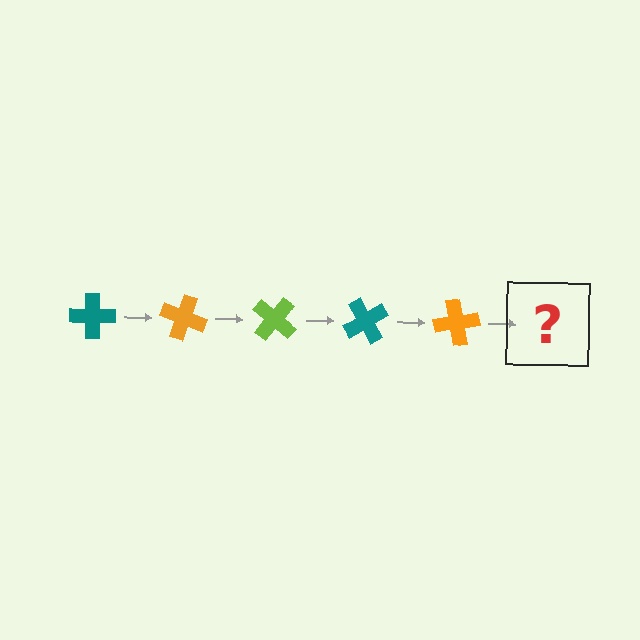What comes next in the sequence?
The next element should be a lime cross, rotated 100 degrees from the start.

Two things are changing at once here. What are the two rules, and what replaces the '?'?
The two rules are that it rotates 20 degrees each step and the color cycles through teal, orange, and lime. The '?' should be a lime cross, rotated 100 degrees from the start.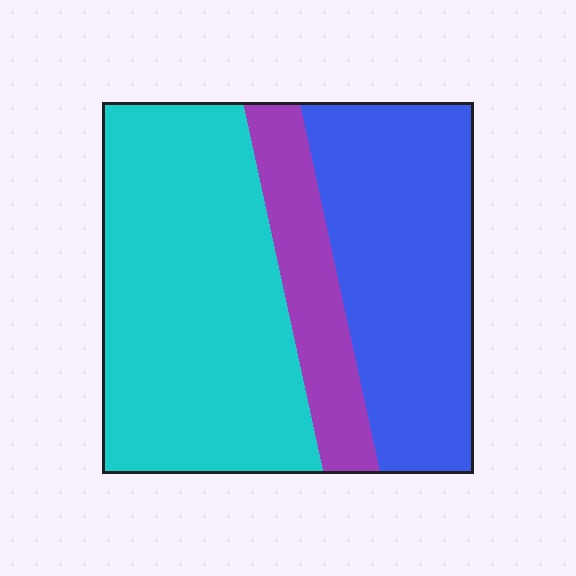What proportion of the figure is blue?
Blue takes up between a third and a half of the figure.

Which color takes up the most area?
Cyan, at roughly 50%.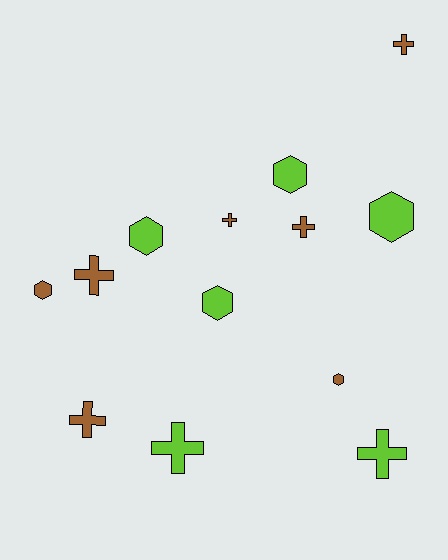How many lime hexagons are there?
There are 4 lime hexagons.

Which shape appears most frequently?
Cross, with 7 objects.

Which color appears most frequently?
Brown, with 7 objects.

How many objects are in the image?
There are 13 objects.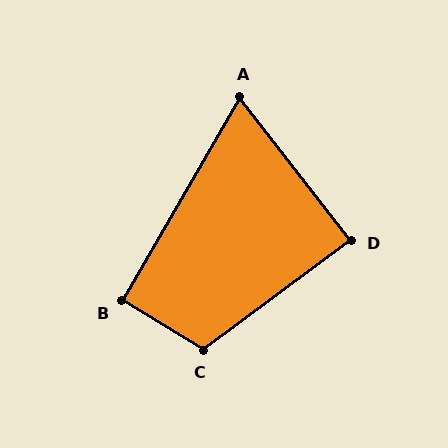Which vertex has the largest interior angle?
C, at approximately 112 degrees.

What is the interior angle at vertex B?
Approximately 91 degrees (approximately right).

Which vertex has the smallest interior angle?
A, at approximately 68 degrees.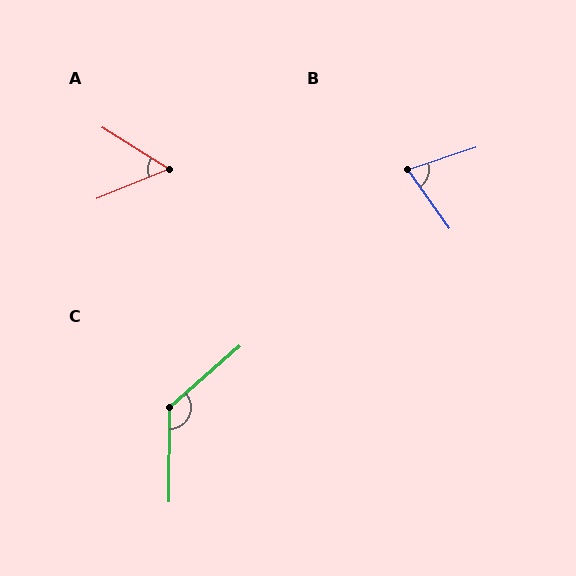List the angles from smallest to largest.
A (54°), B (73°), C (131°).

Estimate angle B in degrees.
Approximately 73 degrees.